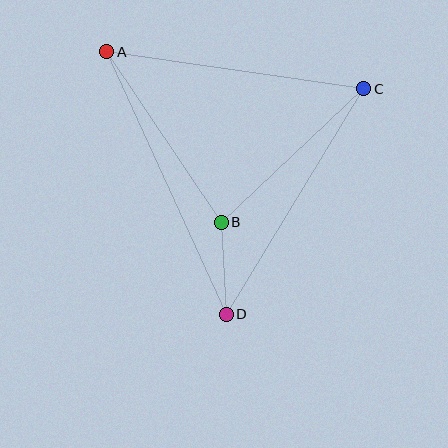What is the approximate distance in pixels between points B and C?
The distance between B and C is approximately 196 pixels.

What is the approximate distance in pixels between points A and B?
The distance between A and B is approximately 205 pixels.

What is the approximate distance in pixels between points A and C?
The distance between A and C is approximately 260 pixels.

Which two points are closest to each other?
Points B and D are closest to each other.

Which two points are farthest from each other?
Points A and D are farthest from each other.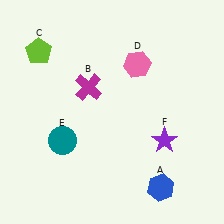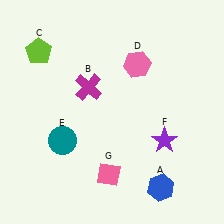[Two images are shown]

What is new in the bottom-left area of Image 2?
A pink diamond (G) was added in the bottom-left area of Image 2.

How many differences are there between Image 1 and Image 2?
There is 1 difference between the two images.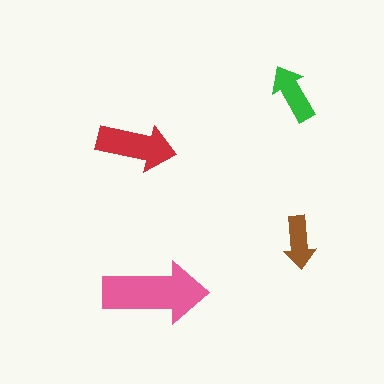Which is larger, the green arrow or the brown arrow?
The green one.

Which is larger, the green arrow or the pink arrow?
The pink one.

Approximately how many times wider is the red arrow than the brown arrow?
About 1.5 times wider.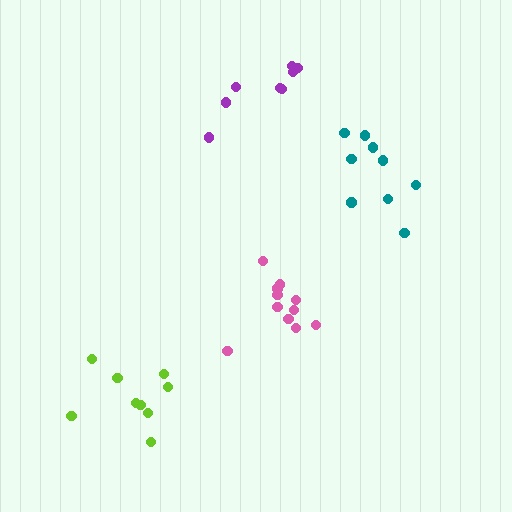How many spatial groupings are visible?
There are 4 spatial groupings.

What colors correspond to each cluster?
The clusters are colored: purple, teal, lime, pink.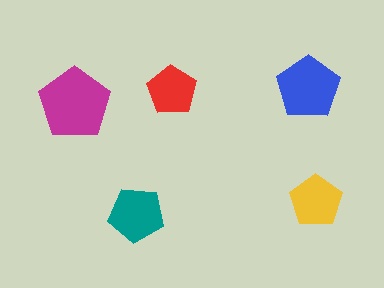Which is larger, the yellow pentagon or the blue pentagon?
The blue one.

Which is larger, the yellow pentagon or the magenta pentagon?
The magenta one.